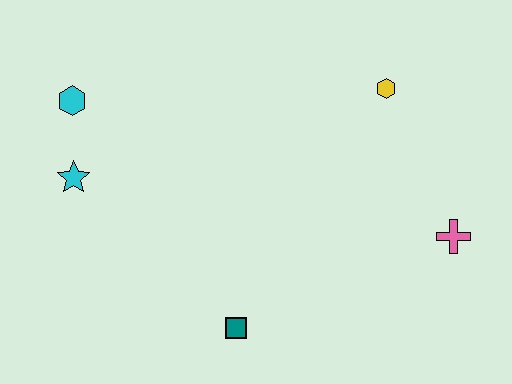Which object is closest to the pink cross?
The yellow hexagon is closest to the pink cross.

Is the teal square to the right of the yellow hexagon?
No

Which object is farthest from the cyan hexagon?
The pink cross is farthest from the cyan hexagon.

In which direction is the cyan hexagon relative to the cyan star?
The cyan hexagon is above the cyan star.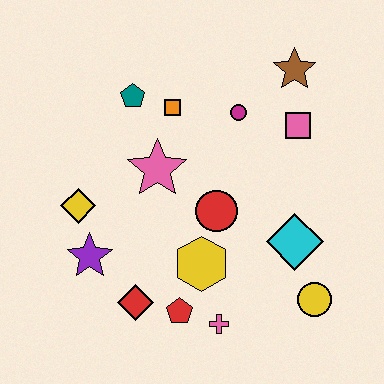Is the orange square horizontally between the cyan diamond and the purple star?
Yes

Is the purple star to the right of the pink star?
No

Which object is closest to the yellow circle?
The cyan diamond is closest to the yellow circle.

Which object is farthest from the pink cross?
The brown star is farthest from the pink cross.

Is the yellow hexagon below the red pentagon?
No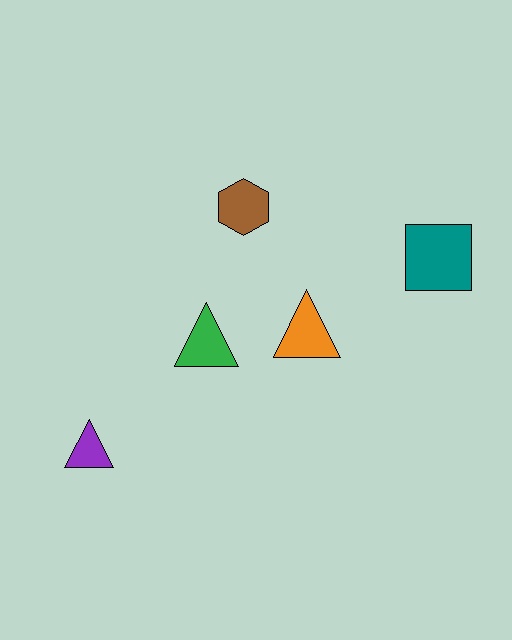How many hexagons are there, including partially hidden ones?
There is 1 hexagon.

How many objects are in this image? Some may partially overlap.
There are 5 objects.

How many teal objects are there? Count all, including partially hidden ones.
There is 1 teal object.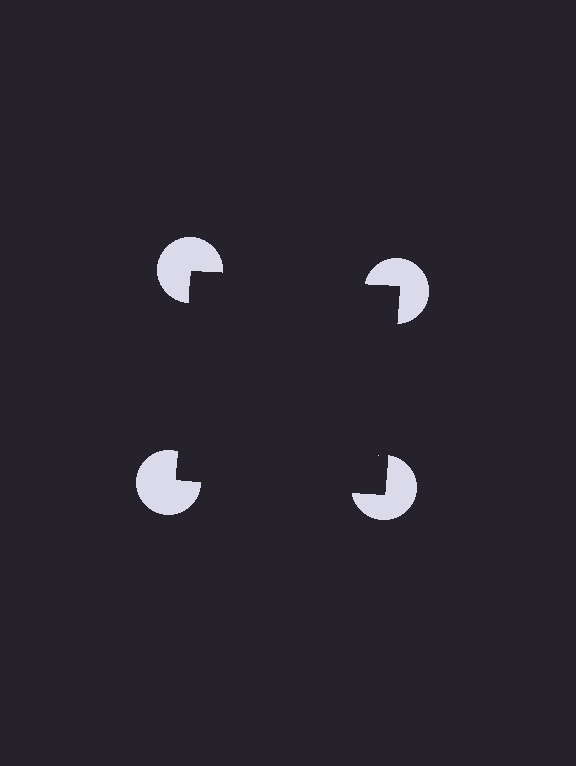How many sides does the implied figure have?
4 sides.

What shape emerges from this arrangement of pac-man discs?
An illusory square — its edges are inferred from the aligned wedge cuts in the pac-man discs, not physically drawn.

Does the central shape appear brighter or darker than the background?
It typically appears slightly darker than the background, even though no actual brightness change is drawn.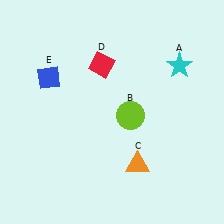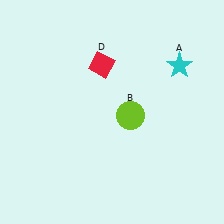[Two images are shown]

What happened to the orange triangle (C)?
The orange triangle (C) was removed in Image 2. It was in the bottom-right area of Image 1.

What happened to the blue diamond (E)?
The blue diamond (E) was removed in Image 2. It was in the top-left area of Image 1.